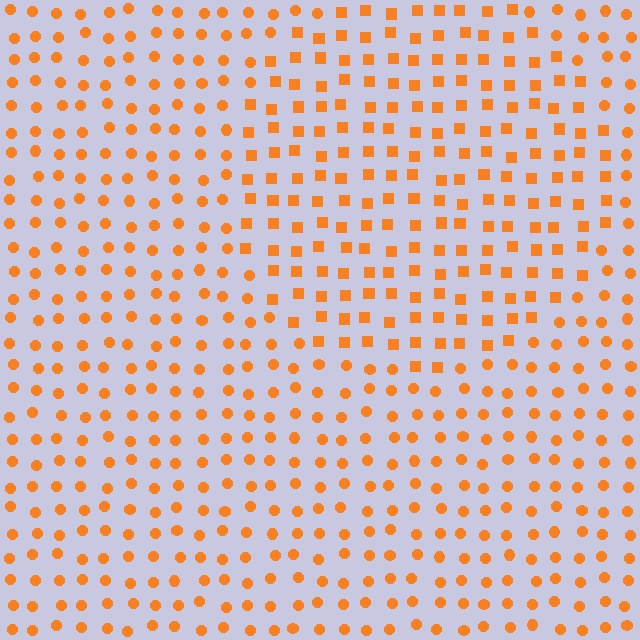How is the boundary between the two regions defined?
The boundary is defined by a change in element shape: squares inside vs. circles outside. All elements share the same color and spacing.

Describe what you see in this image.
The image is filled with small orange elements arranged in a uniform grid. A circle-shaped region contains squares, while the surrounding area contains circles. The boundary is defined purely by the change in element shape.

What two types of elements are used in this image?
The image uses squares inside the circle region and circles outside it.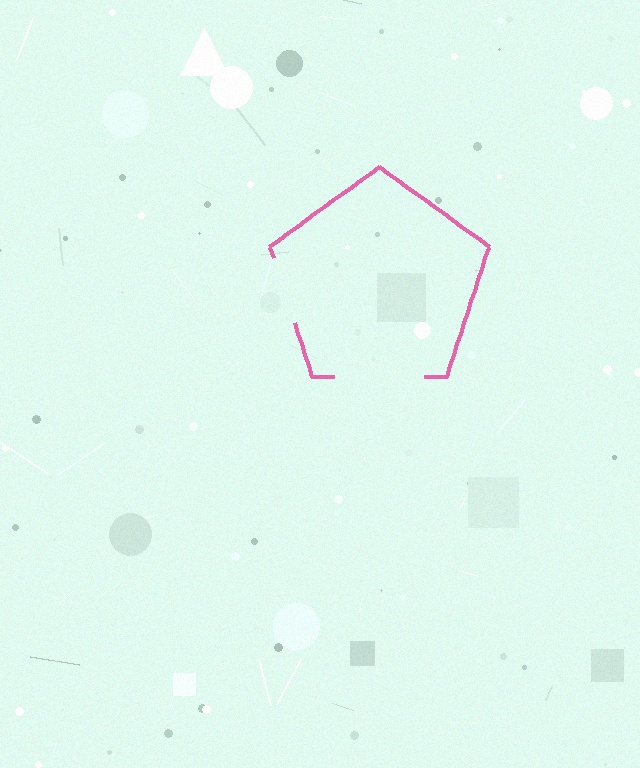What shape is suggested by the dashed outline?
The dashed outline suggests a pentagon.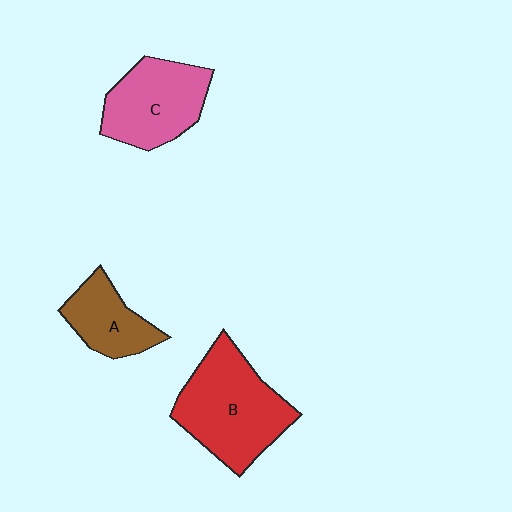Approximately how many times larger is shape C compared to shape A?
Approximately 1.5 times.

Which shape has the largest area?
Shape B (red).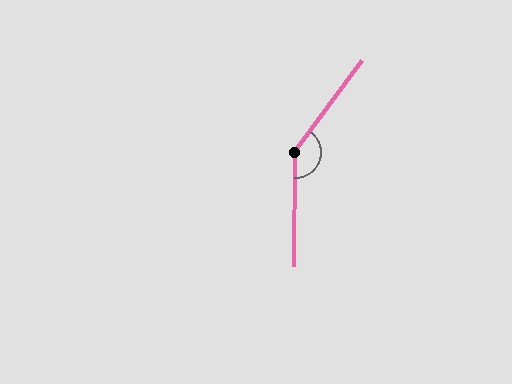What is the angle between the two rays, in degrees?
Approximately 144 degrees.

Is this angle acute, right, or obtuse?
It is obtuse.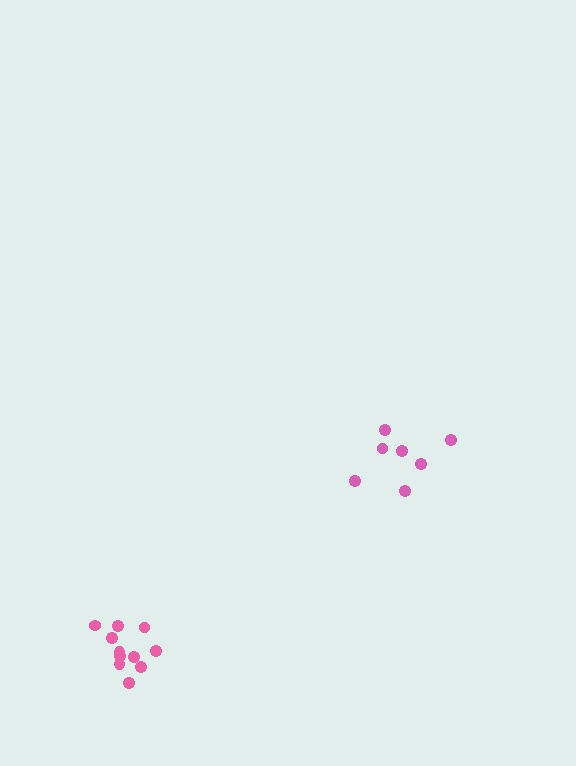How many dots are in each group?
Group 1: 11 dots, Group 2: 7 dots (18 total).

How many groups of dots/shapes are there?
There are 2 groups.